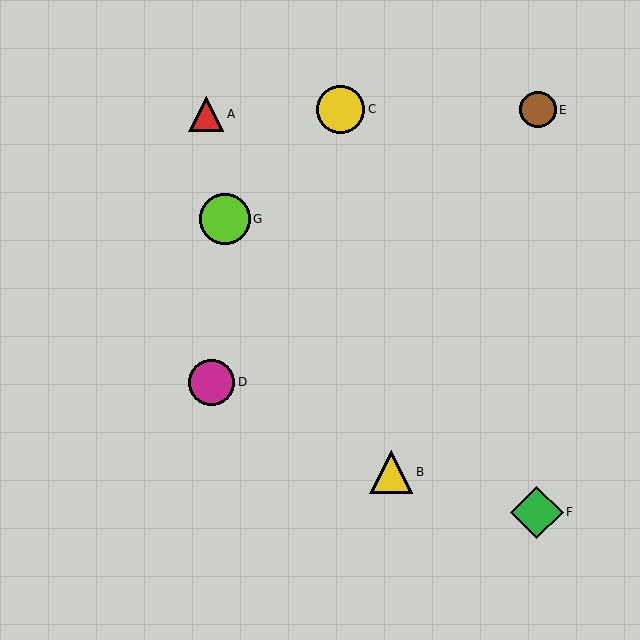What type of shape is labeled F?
Shape F is a green diamond.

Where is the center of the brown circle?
The center of the brown circle is at (538, 110).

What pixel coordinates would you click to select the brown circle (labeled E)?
Click at (538, 110) to select the brown circle E.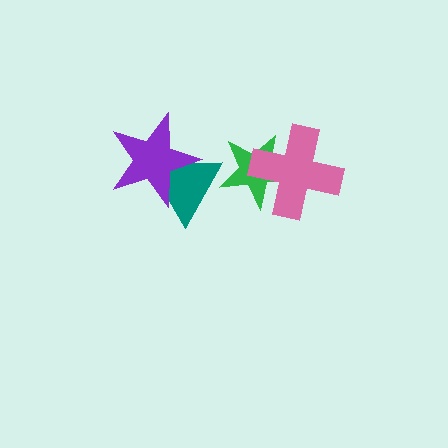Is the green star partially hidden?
Yes, it is partially covered by another shape.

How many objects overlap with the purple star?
1 object overlaps with the purple star.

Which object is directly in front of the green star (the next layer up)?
The pink cross is directly in front of the green star.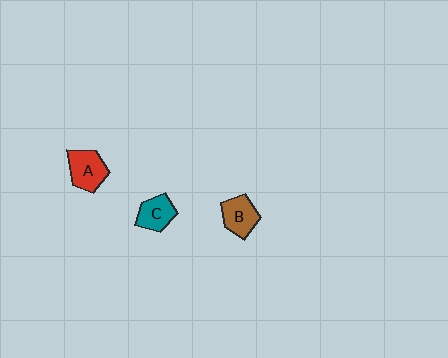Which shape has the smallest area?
Shape C (teal).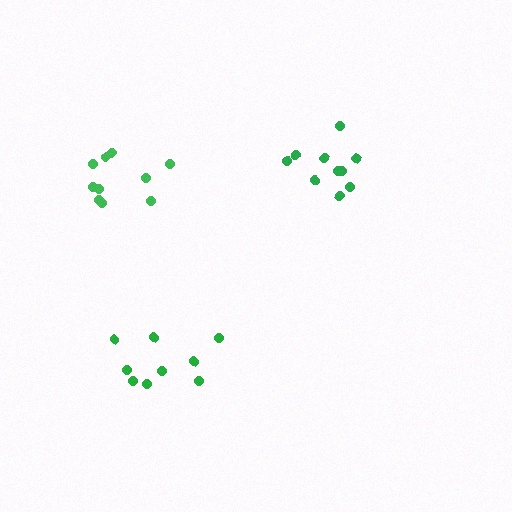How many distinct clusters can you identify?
There are 3 distinct clusters.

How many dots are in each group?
Group 1: 9 dots, Group 2: 10 dots, Group 3: 10 dots (29 total).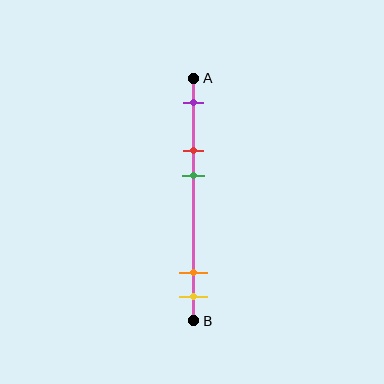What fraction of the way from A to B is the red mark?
The red mark is approximately 30% (0.3) of the way from A to B.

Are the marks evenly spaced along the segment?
No, the marks are not evenly spaced.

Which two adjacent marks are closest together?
The orange and yellow marks are the closest adjacent pair.